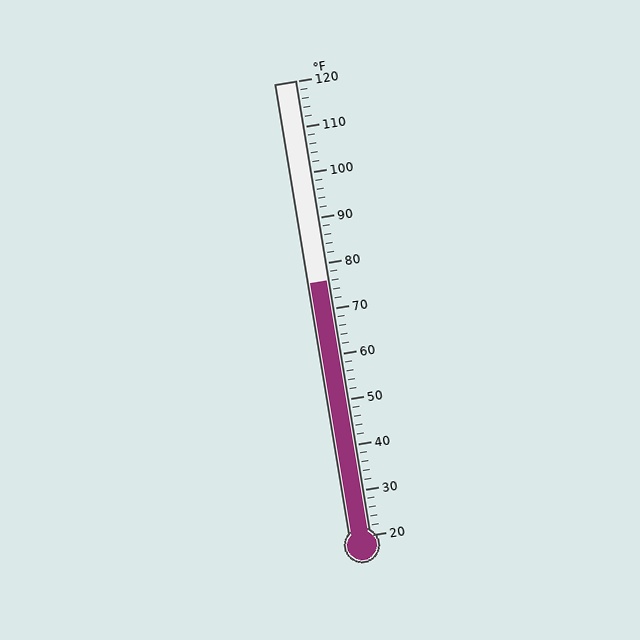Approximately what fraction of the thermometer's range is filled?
The thermometer is filled to approximately 55% of its range.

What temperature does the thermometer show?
The thermometer shows approximately 76°F.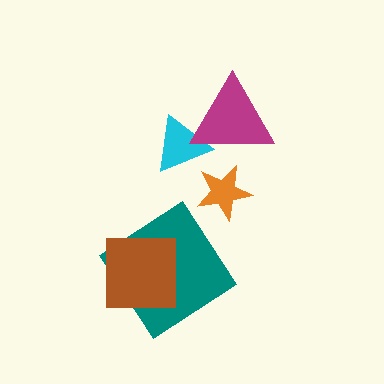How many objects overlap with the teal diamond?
1 object overlaps with the teal diamond.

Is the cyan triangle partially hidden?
Yes, it is partially covered by another shape.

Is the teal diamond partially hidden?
Yes, it is partially covered by another shape.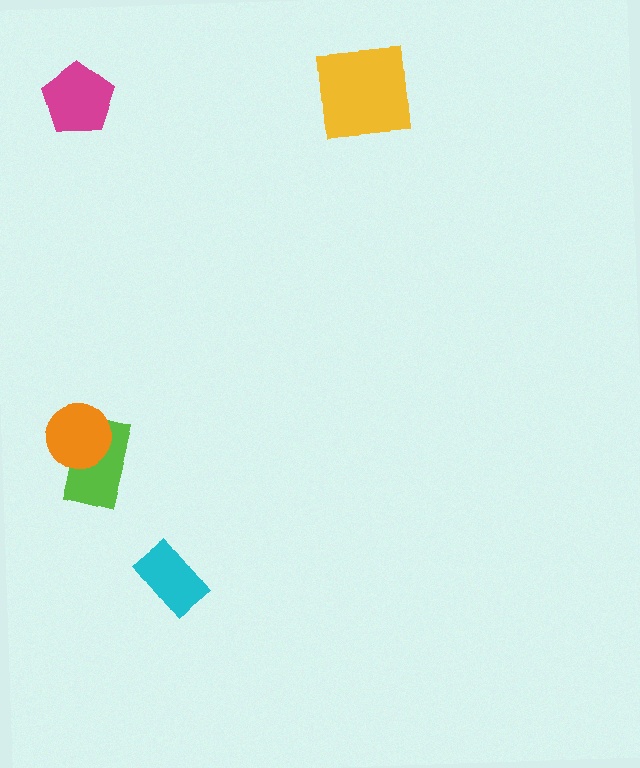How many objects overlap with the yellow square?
0 objects overlap with the yellow square.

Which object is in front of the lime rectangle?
The orange circle is in front of the lime rectangle.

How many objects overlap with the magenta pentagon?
0 objects overlap with the magenta pentagon.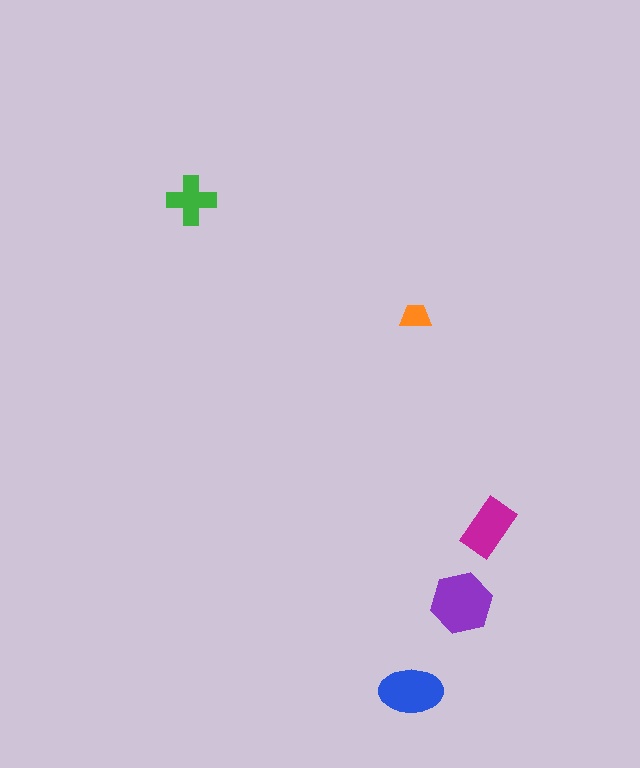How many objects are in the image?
There are 5 objects in the image.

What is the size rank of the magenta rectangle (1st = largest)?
3rd.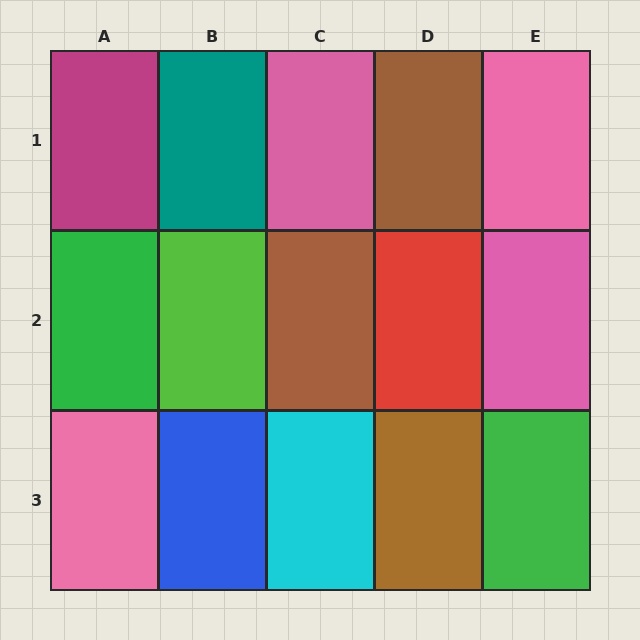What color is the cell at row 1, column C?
Pink.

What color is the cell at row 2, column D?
Red.